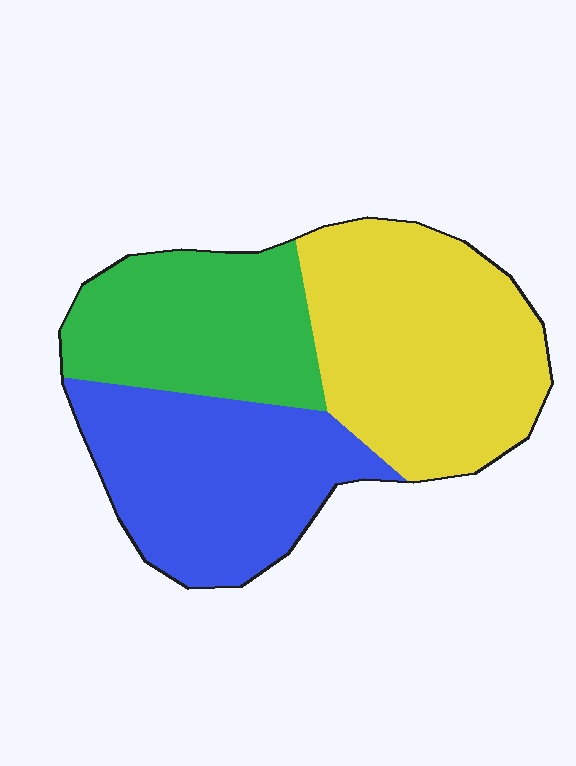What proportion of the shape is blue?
Blue takes up about one third (1/3) of the shape.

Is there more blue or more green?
Blue.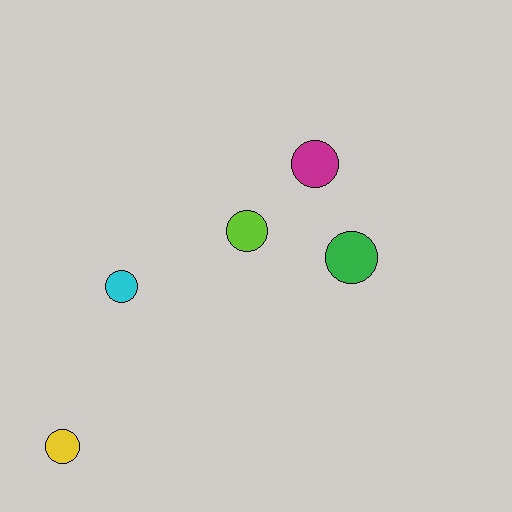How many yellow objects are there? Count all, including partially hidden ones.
There is 1 yellow object.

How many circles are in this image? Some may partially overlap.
There are 5 circles.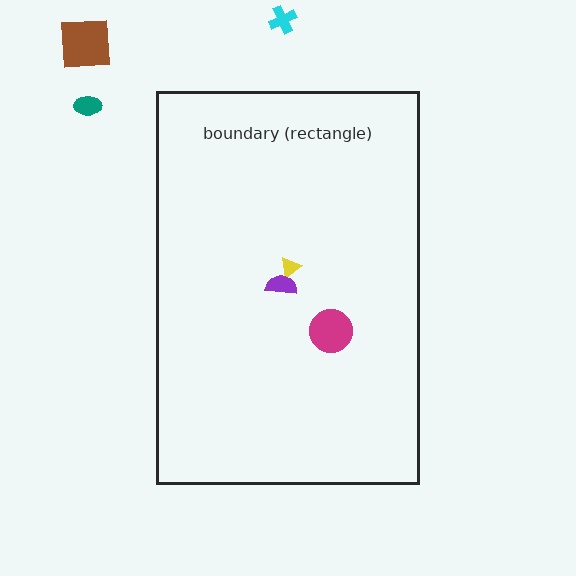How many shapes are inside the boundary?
3 inside, 3 outside.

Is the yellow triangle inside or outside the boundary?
Inside.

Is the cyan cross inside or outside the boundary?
Outside.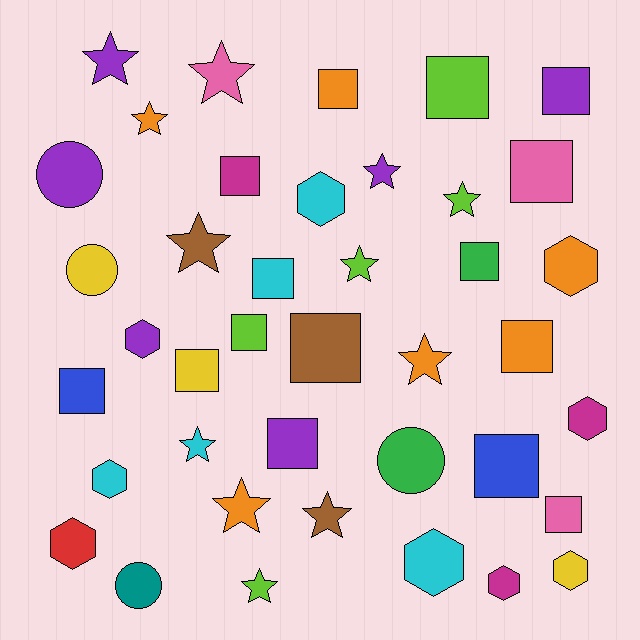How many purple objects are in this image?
There are 6 purple objects.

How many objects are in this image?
There are 40 objects.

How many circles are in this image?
There are 4 circles.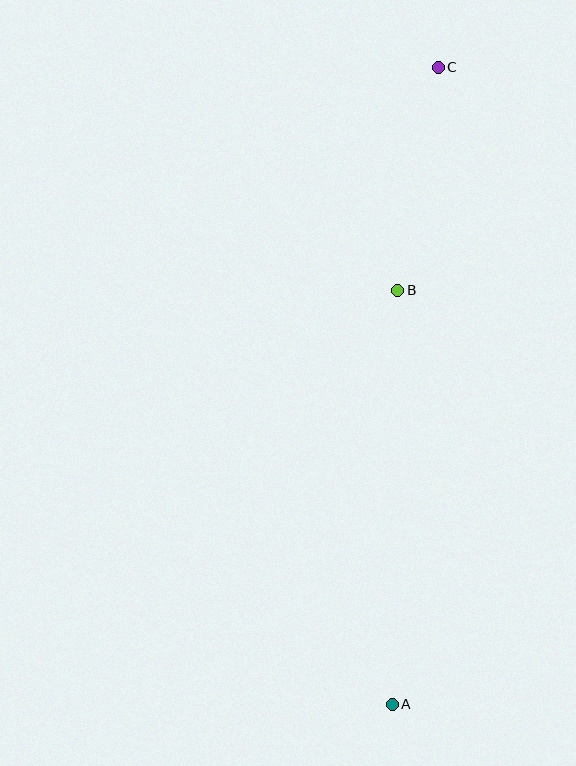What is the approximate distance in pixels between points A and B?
The distance between A and B is approximately 414 pixels.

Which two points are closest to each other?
Points B and C are closest to each other.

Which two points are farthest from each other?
Points A and C are farthest from each other.